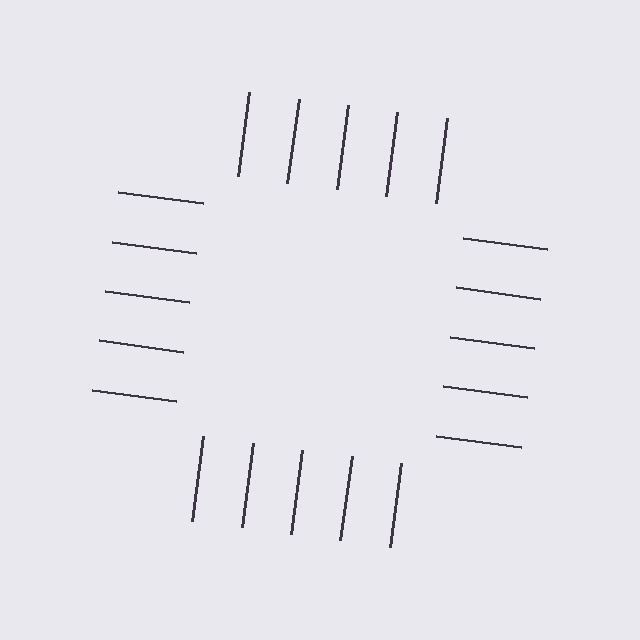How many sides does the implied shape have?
4 sides — the line-ends trace a square.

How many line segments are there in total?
20 — 5 along each of the 4 edges.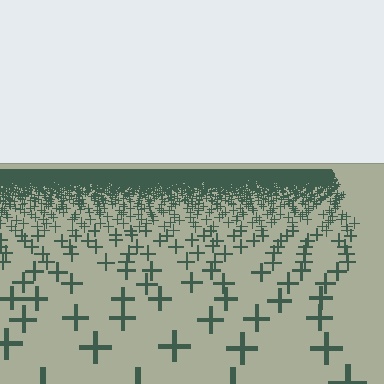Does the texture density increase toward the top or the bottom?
Density increases toward the top.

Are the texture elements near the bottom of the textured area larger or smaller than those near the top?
Larger. Near the bottom, elements are closer to the viewer and appear at a bigger on-screen size.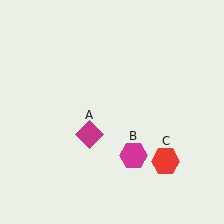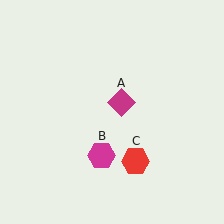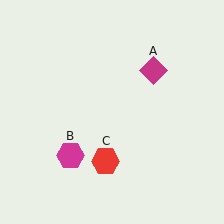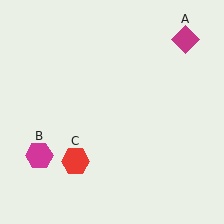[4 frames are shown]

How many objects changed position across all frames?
3 objects changed position: magenta diamond (object A), magenta hexagon (object B), red hexagon (object C).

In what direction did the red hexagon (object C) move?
The red hexagon (object C) moved left.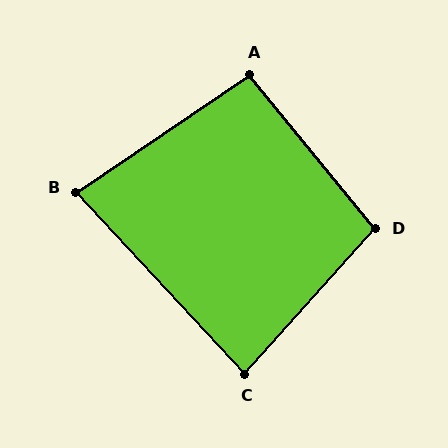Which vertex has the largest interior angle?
D, at approximately 99 degrees.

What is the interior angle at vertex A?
Approximately 95 degrees (obtuse).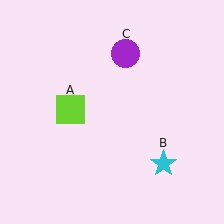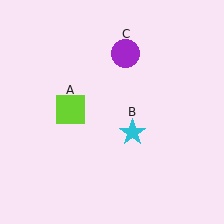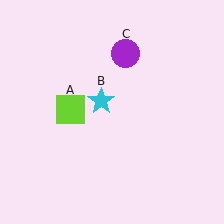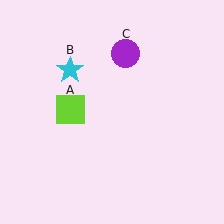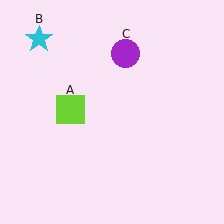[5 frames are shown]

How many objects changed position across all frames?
1 object changed position: cyan star (object B).